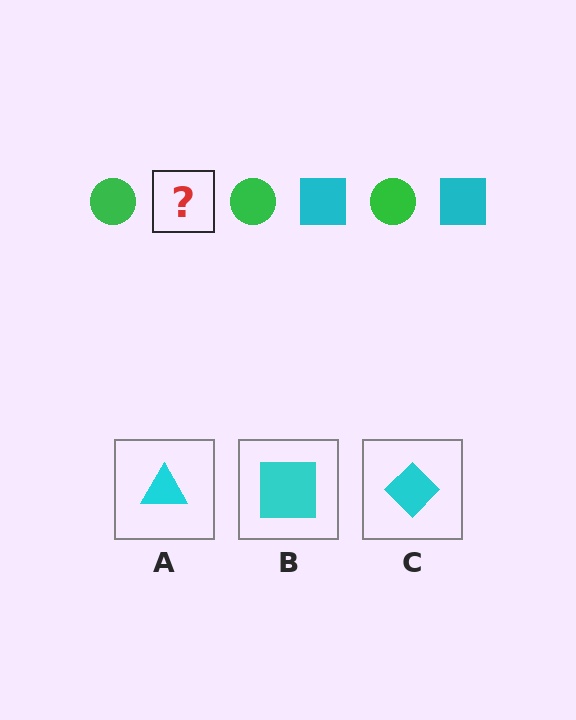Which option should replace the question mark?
Option B.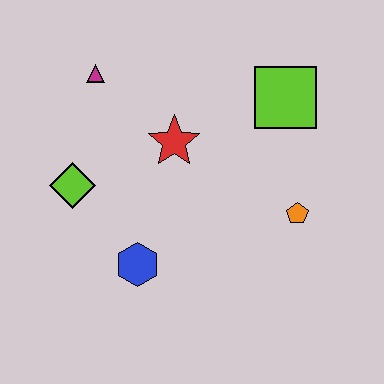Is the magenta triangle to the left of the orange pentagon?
Yes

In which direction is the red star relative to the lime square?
The red star is to the left of the lime square.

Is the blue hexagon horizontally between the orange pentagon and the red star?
No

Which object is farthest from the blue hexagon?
The lime square is farthest from the blue hexagon.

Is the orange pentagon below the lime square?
Yes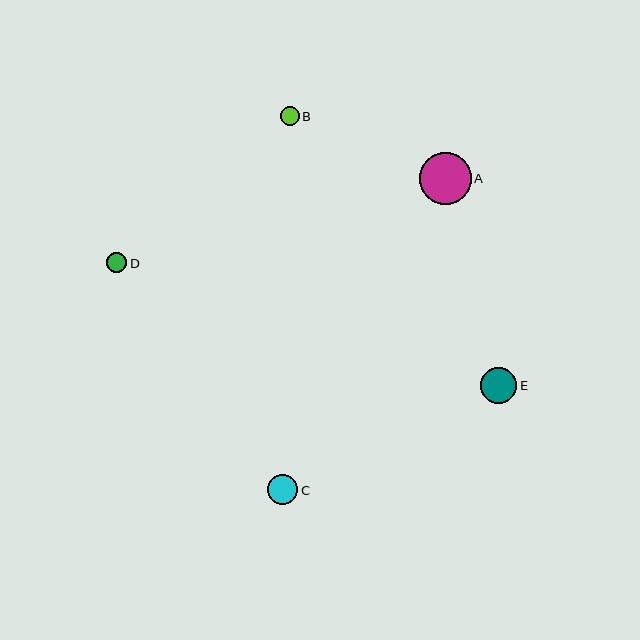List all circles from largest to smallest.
From largest to smallest: A, E, C, D, B.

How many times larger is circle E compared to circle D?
Circle E is approximately 1.8 times the size of circle D.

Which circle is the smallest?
Circle B is the smallest with a size of approximately 19 pixels.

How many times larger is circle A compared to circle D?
Circle A is approximately 2.6 times the size of circle D.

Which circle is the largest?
Circle A is the largest with a size of approximately 52 pixels.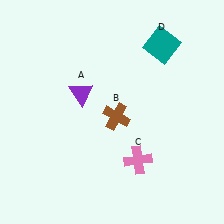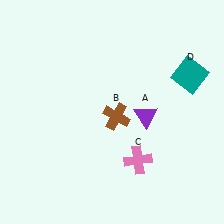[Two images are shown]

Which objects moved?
The objects that moved are: the purple triangle (A), the teal square (D).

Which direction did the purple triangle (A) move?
The purple triangle (A) moved right.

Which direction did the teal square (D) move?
The teal square (D) moved down.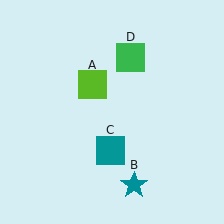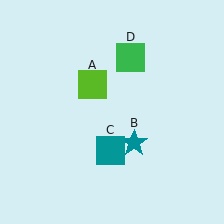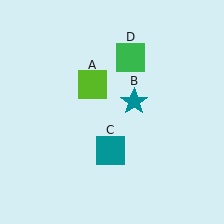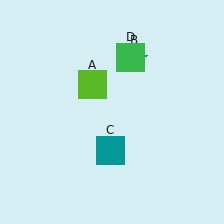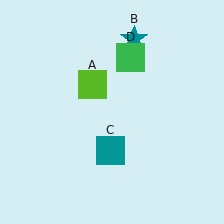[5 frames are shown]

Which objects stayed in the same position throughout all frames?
Lime square (object A) and teal square (object C) and green square (object D) remained stationary.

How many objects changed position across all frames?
1 object changed position: teal star (object B).